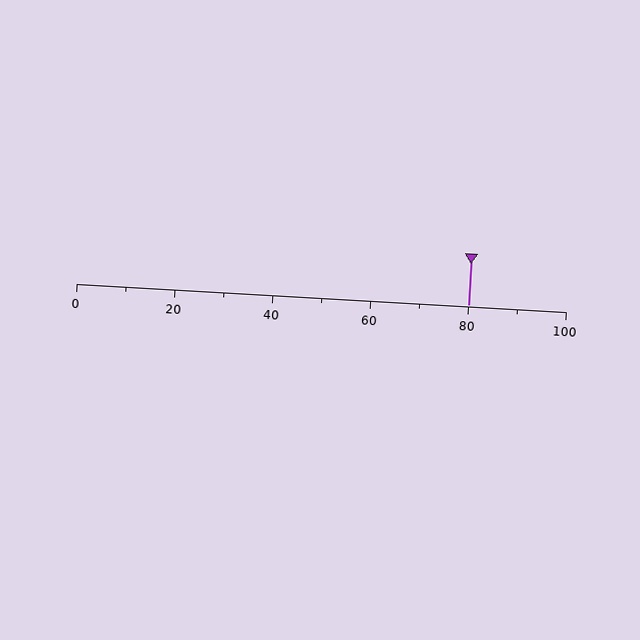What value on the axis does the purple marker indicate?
The marker indicates approximately 80.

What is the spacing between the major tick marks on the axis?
The major ticks are spaced 20 apart.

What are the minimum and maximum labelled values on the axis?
The axis runs from 0 to 100.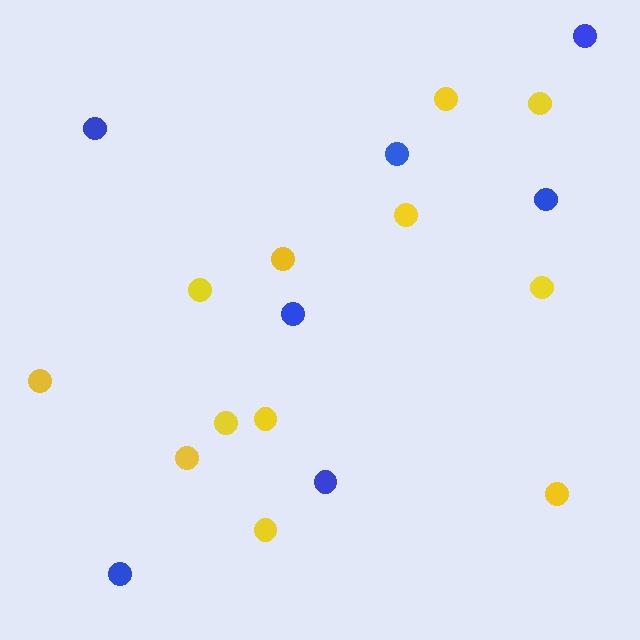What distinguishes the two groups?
There are 2 groups: one group of yellow circles (12) and one group of blue circles (7).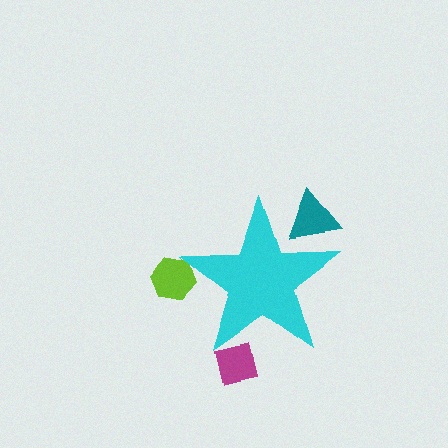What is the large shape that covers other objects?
A cyan star.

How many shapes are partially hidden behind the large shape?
3 shapes are partially hidden.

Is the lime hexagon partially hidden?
Yes, the lime hexagon is partially hidden behind the cyan star.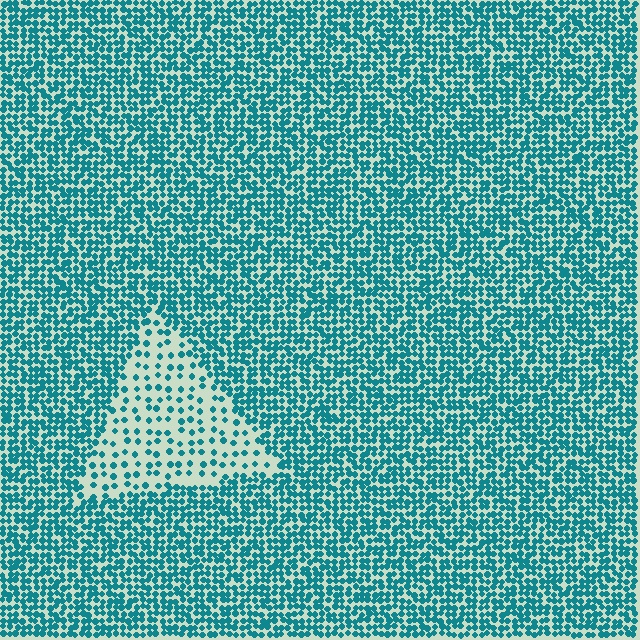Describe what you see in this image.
The image contains small teal elements arranged at two different densities. A triangle-shaped region is visible where the elements are less densely packed than the surrounding area.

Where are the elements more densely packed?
The elements are more densely packed outside the triangle boundary.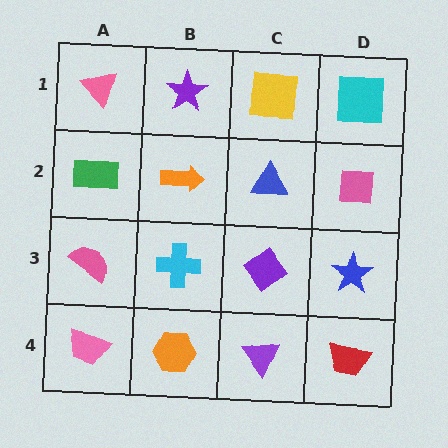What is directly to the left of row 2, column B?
A green rectangle.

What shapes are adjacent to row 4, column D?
A blue star (row 3, column D), a purple triangle (row 4, column C).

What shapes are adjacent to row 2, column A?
A pink triangle (row 1, column A), a pink semicircle (row 3, column A), an orange arrow (row 2, column B).